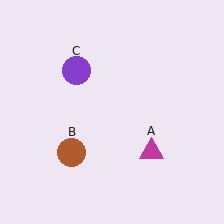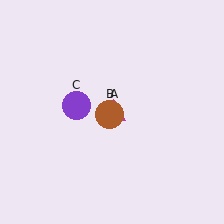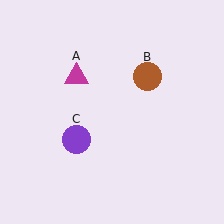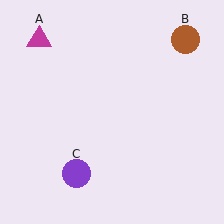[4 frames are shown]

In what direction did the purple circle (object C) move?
The purple circle (object C) moved down.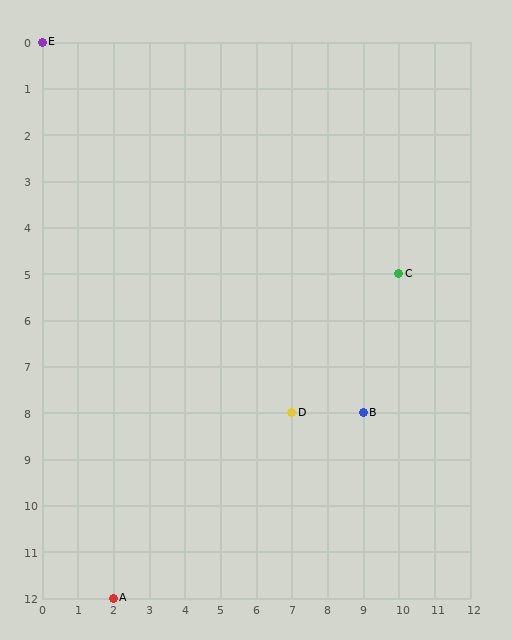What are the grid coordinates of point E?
Point E is at grid coordinates (0, 0).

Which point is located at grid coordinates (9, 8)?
Point B is at (9, 8).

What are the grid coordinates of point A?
Point A is at grid coordinates (2, 12).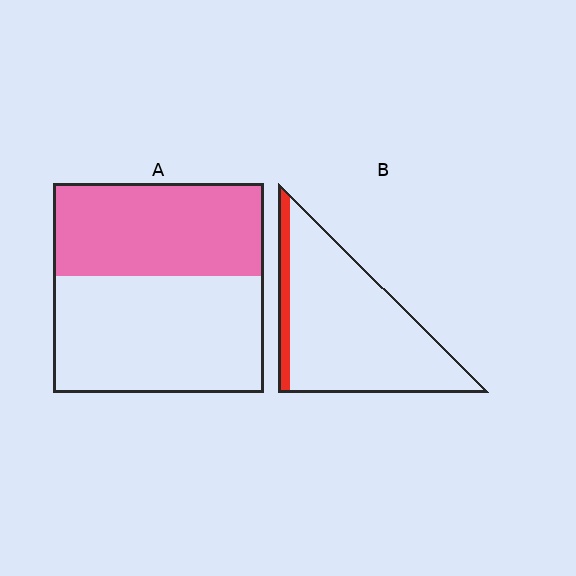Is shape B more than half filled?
No.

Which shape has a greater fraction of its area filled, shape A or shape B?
Shape A.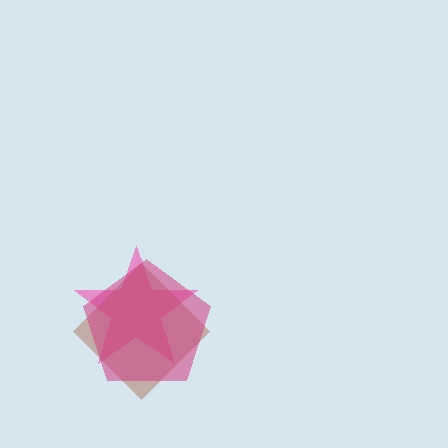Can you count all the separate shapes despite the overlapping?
Yes, there are 3 separate shapes.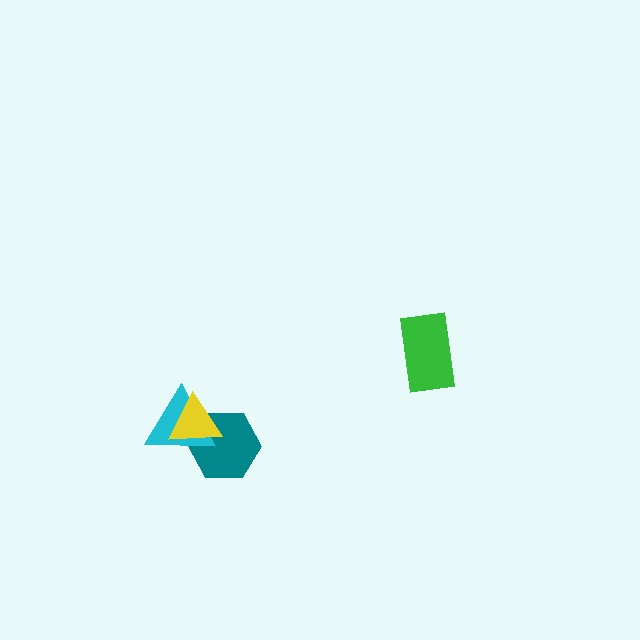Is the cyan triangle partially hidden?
Yes, it is partially covered by another shape.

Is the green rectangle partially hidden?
No, no other shape covers it.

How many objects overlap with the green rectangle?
0 objects overlap with the green rectangle.